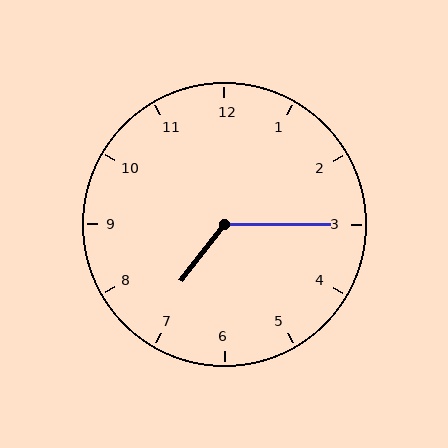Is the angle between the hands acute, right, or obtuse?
It is obtuse.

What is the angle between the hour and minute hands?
Approximately 128 degrees.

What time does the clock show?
7:15.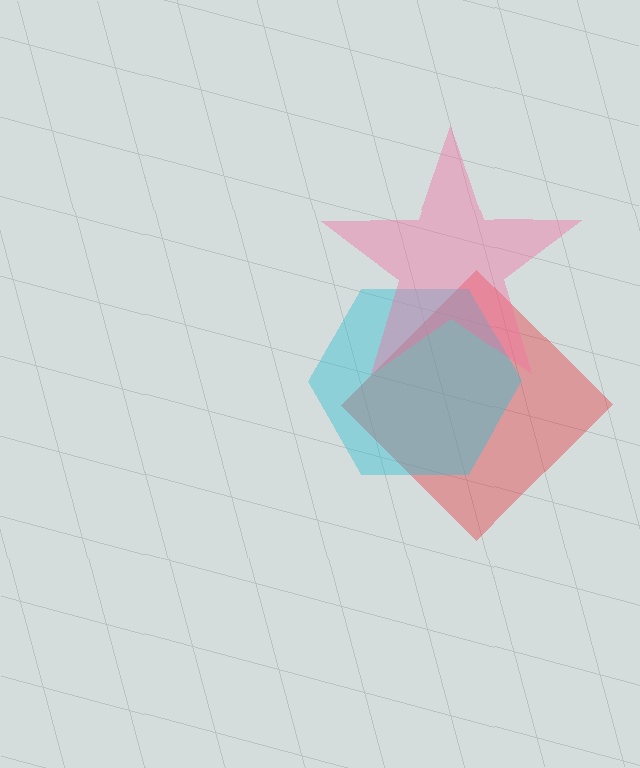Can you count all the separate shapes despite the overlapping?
Yes, there are 3 separate shapes.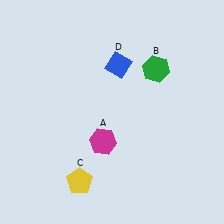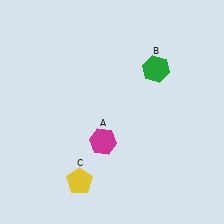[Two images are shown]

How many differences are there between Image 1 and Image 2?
There is 1 difference between the two images.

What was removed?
The blue diamond (D) was removed in Image 2.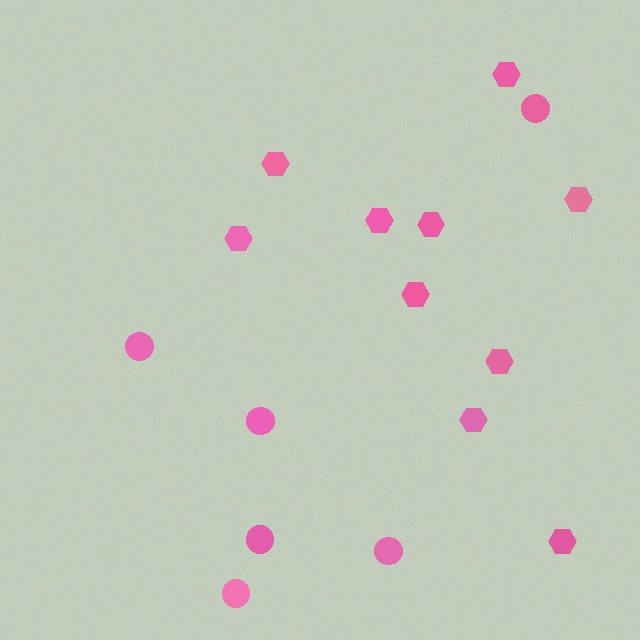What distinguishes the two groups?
There are 2 groups: one group of hexagons (10) and one group of circles (6).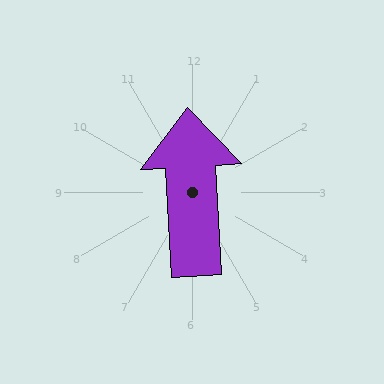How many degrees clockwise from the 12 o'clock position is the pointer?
Approximately 357 degrees.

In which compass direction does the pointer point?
North.